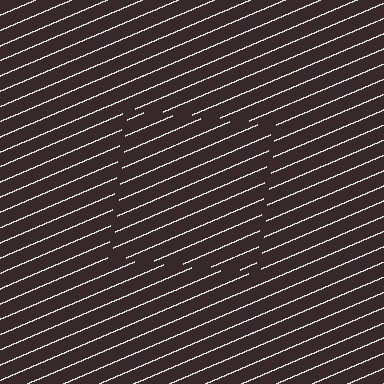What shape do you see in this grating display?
An illusory square. The interior of the shape contains the same grating, shifted by half a period — the contour is defined by the phase discontinuity where line-ends from the inner and outer gratings abut.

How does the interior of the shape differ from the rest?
The interior of the shape contains the same grating, shifted by half a period — the contour is defined by the phase discontinuity where line-ends from the inner and outer gratings abut.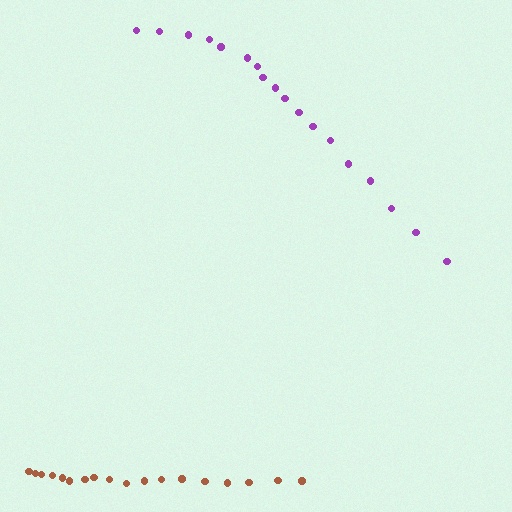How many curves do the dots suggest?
There are 2 distinct paths.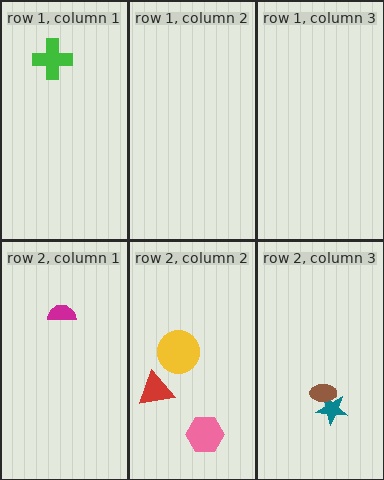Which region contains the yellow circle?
The row 2, column 2 region.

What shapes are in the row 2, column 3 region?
The teal star, the brown ellipse.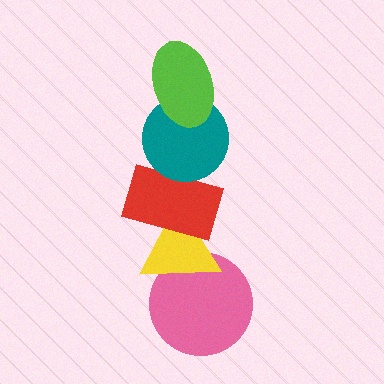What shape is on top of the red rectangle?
The teal circle is on top of the red rectangle.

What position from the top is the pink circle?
The pink circle is 5th from the top.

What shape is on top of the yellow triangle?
The red rectangle is on top of the yellow triangle.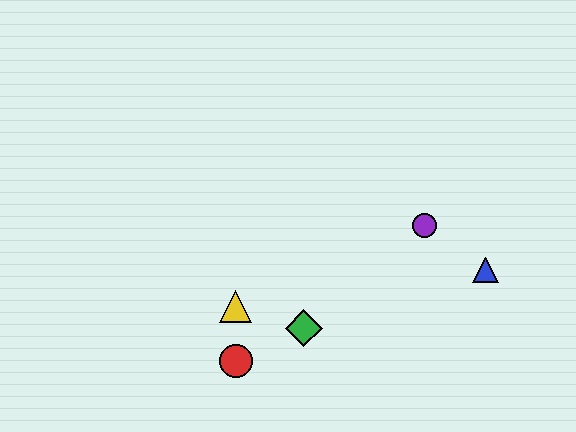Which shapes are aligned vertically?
The red circle, the yellow triangle are aligned vertically.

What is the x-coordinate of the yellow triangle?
The yellow triangle is at x≈236.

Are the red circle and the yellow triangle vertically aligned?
Yes, both are at x≈236.